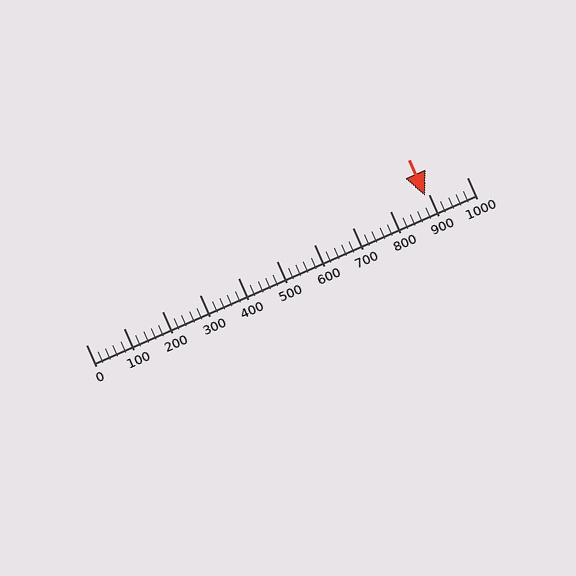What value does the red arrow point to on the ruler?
The red arrow points to approximately 892.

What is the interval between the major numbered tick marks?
The major tick marks are spaced 100 units apart.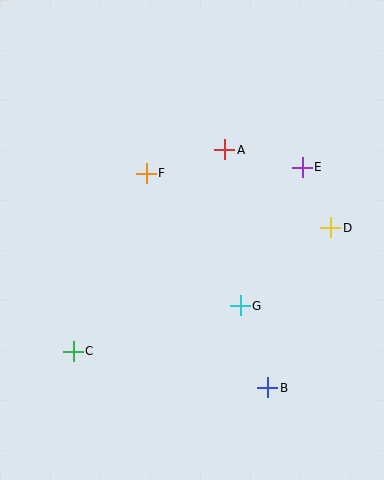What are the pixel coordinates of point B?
Point B is at (268, 388).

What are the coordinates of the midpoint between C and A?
The midpoint between C and A is at (149, 251).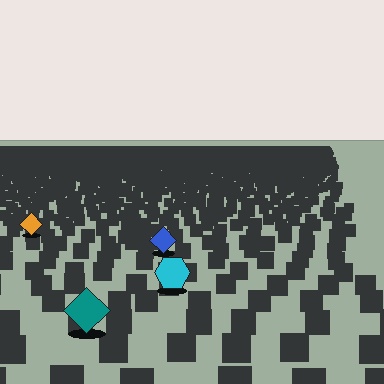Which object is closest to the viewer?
The teal diamond is closest. The texture marks near it are larger and more spread out.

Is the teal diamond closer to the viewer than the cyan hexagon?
Yes. The teal diamond is closer — you can tell from the texture gradient: the ground texture is coarser near it.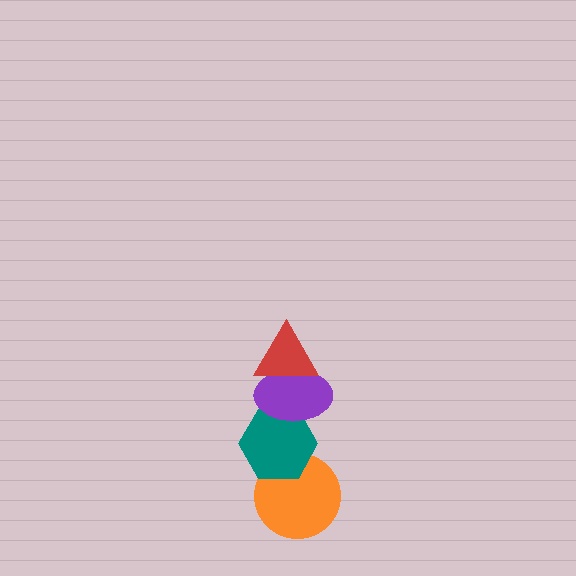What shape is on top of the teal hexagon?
The purple ellipse is on top of the teal hexagon.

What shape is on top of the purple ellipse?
The red triangle is on top of the purple ellipse.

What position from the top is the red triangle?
The red triangle is 1st from the top.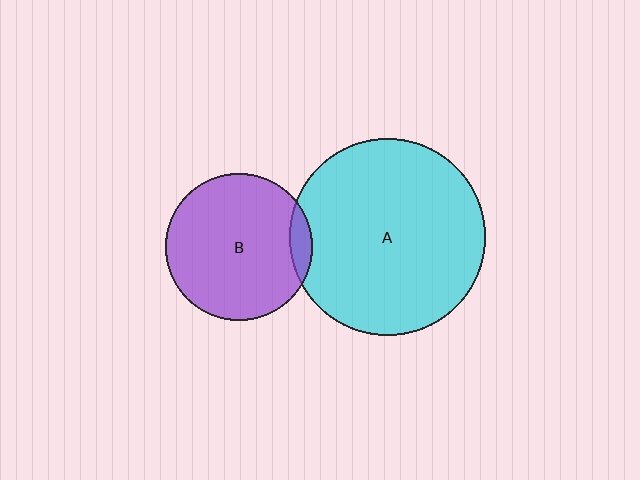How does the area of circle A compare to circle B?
Approximately 1.8 times.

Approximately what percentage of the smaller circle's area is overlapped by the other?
Approximately 10%.